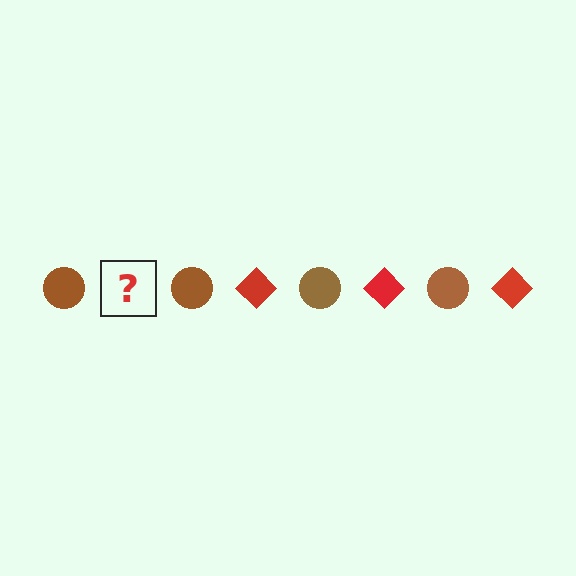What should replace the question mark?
The question mark should be replaced with a red diamond.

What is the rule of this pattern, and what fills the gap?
The rule is that the pattern alternates between brown circle and red diamond. The gap should be filled with a red diamond.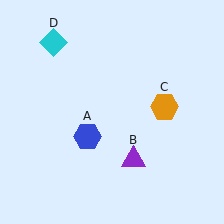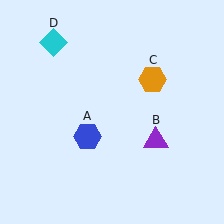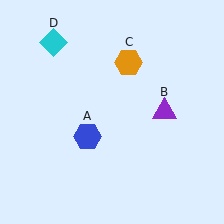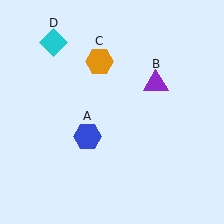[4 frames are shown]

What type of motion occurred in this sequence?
The purple triangle (object B), orange hexagon (object C) rotated counterclockwise around the center of the scene.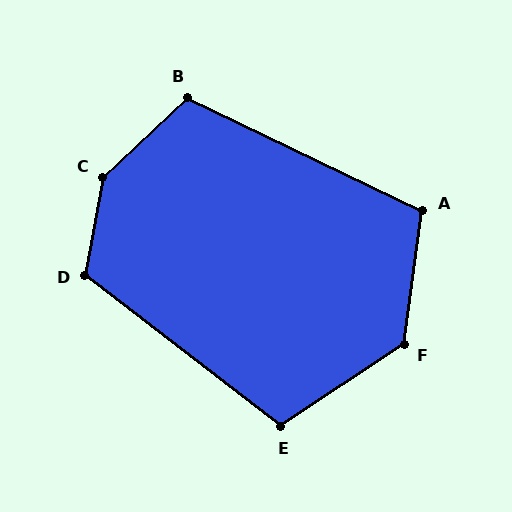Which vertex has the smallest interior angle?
A, at approximately 108 degrees.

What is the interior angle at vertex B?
Approximately 111 degrees (obtuse).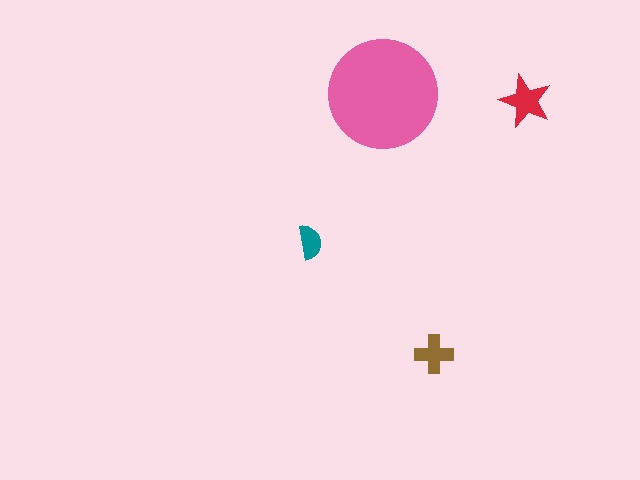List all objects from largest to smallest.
The pink circle, the red star, the brown cross, the teal semicircle.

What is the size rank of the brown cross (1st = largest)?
3rd.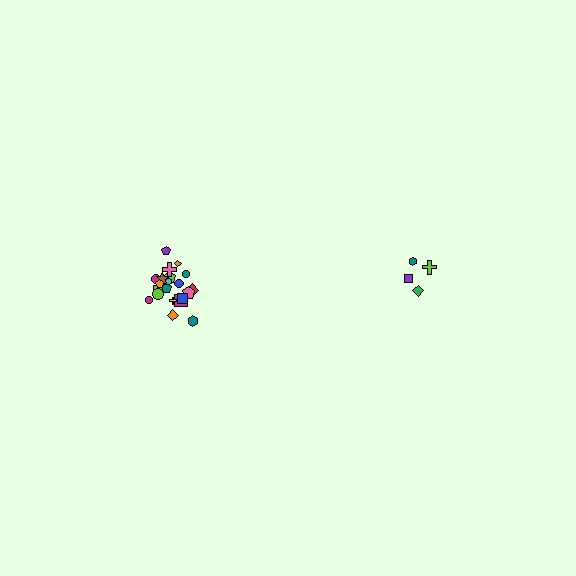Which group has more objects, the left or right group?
The left group.